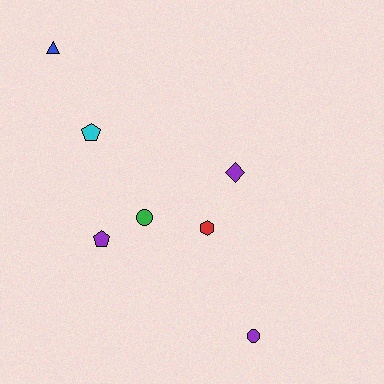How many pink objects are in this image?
There are no pink objects.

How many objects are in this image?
There are 7 objects.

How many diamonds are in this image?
There is 1 diamond.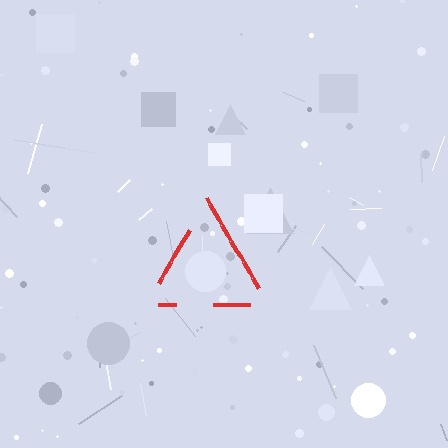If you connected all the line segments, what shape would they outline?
They would outline a triangle.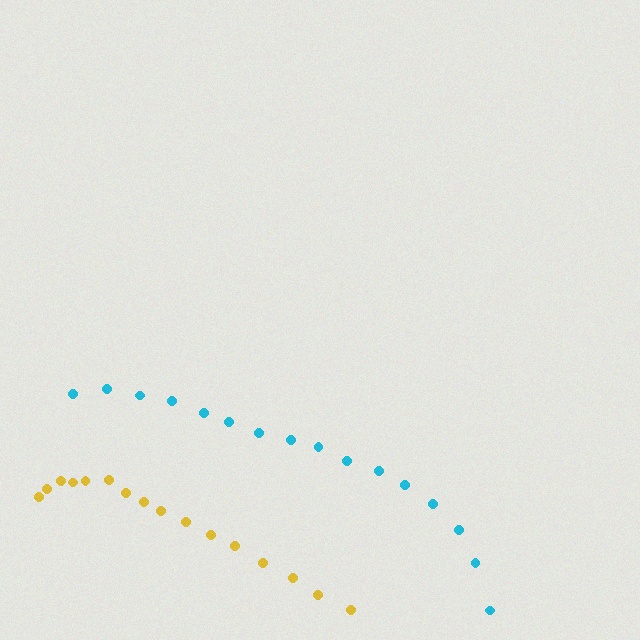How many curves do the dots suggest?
There are 2 distinct paths.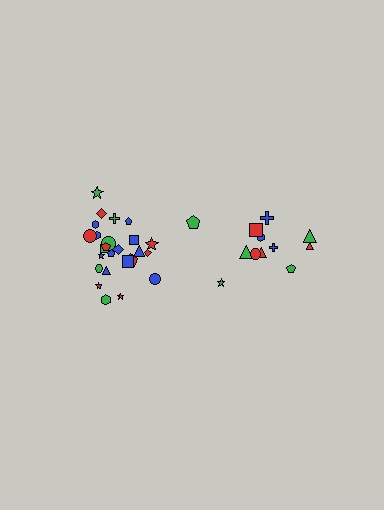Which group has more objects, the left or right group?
The left group.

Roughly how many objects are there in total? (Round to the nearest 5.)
Roughly 35 objects in total.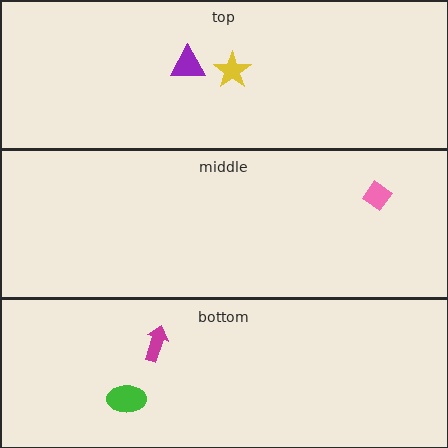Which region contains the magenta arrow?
The bottom region.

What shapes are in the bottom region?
The green ellipse, the magenta arrow.